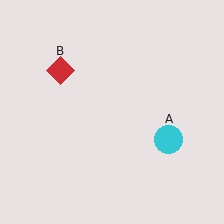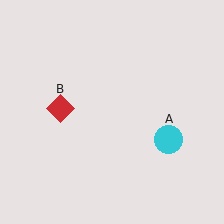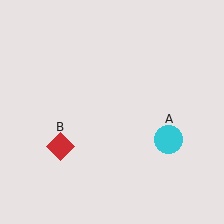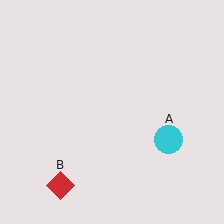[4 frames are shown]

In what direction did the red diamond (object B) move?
The red diamond (object B) moved down.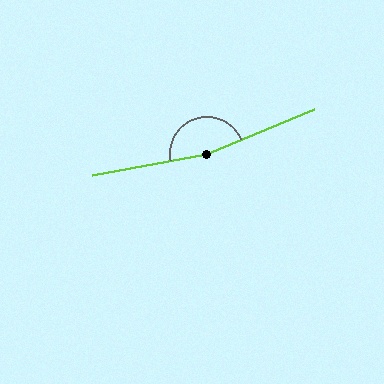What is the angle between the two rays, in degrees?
Approximately 168 degrees.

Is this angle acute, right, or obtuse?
It is obtuse.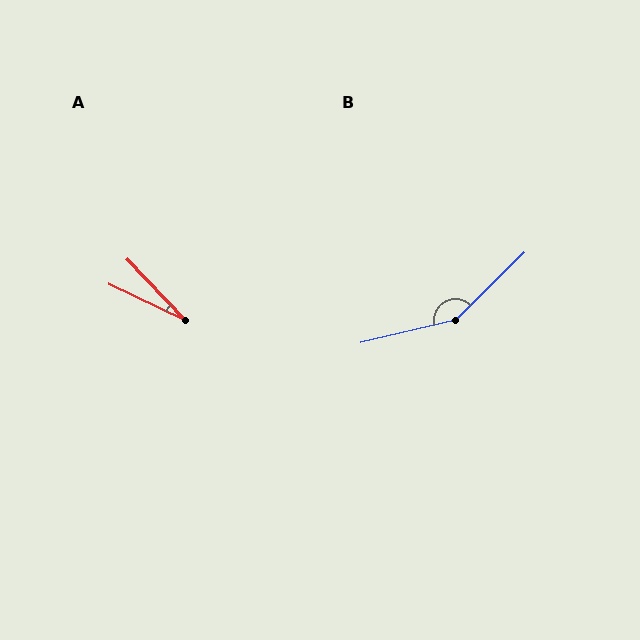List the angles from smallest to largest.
A (21°), B (148°).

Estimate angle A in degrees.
Approximately 21 degrees.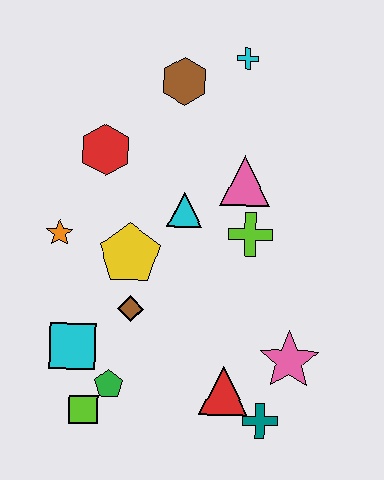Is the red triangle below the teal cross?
No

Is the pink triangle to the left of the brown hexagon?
No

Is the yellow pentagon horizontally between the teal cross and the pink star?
No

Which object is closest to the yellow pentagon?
The brown diamond is closest to the yellow pentagon.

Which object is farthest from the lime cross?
The lime square is farthest from the lime cross.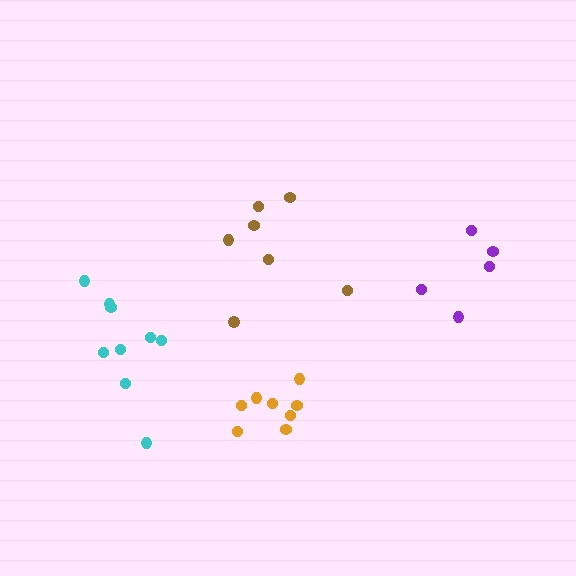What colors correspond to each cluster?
The clusters are colored: orange, brown, purple, cyan.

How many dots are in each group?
Group 1: 8 dots, Group 2: 7 dots, Group 3: 5 dots, Group 4: 9 dots (29 total).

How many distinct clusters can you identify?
There are 4 distinct clusters.